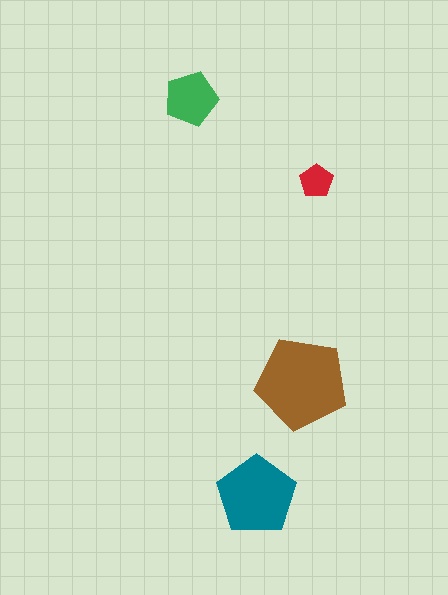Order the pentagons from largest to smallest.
the brown one, the teal one, the green one, the red one.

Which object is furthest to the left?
The green pentagon is leftmost.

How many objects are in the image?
There are 4 objects in the image.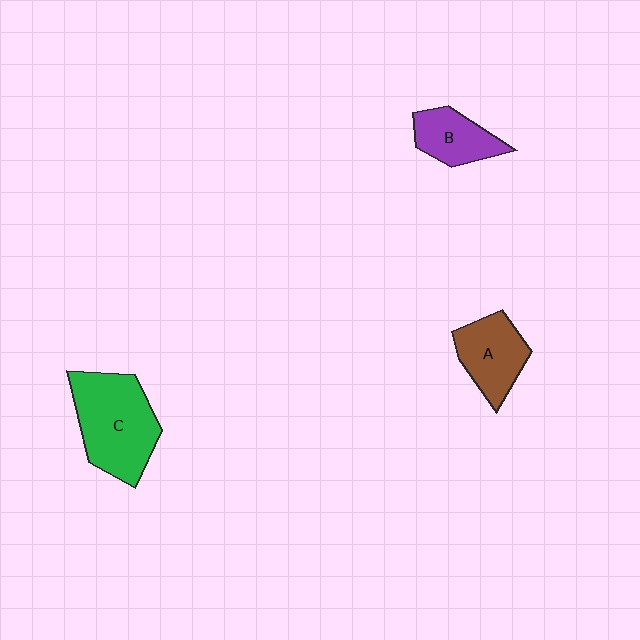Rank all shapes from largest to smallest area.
From largest to smallest: C (green), A (brown), B (purple).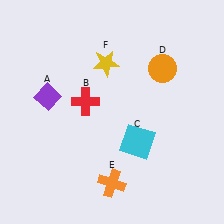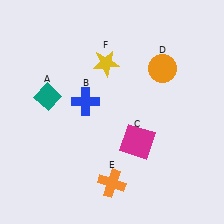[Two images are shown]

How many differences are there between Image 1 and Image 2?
There are 3 differences between the two images.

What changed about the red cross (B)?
In Image 1, B is red. In Image 2, it changed to blue.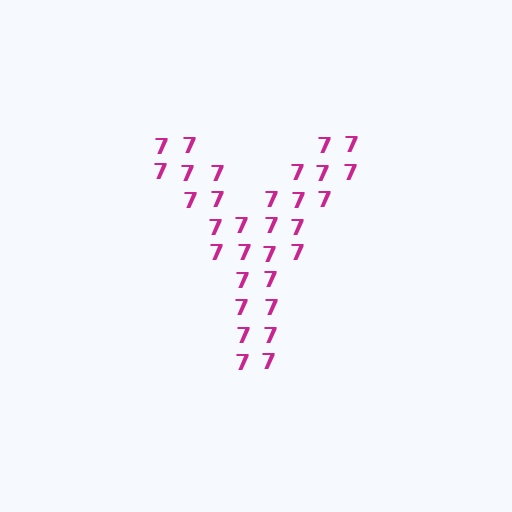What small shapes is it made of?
It is made of small digit 7's.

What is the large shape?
The large shape is the letter Y.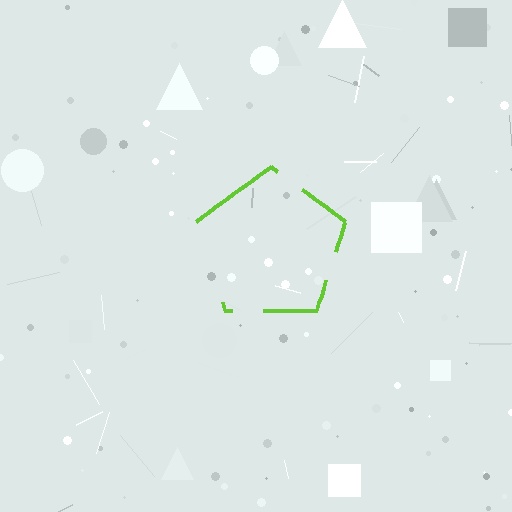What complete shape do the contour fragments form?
The contour fragments form a pentagon.